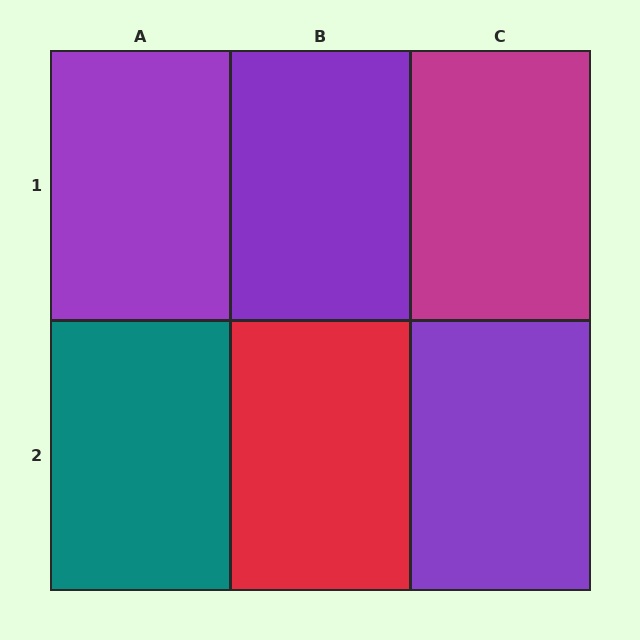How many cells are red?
1 cell is red.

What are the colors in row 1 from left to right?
Purple, purple, magenta.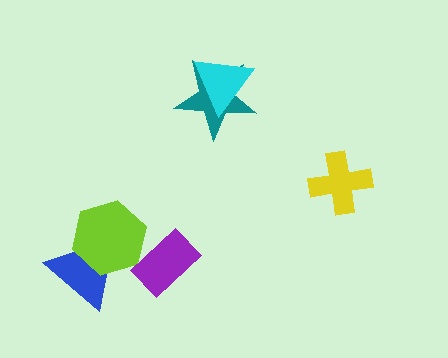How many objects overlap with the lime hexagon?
2 objects overlap with the lime hexagon.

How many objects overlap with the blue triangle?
1 object overlaps with the blue triangle.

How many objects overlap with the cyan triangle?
1 object overlaps with the cyan triangle.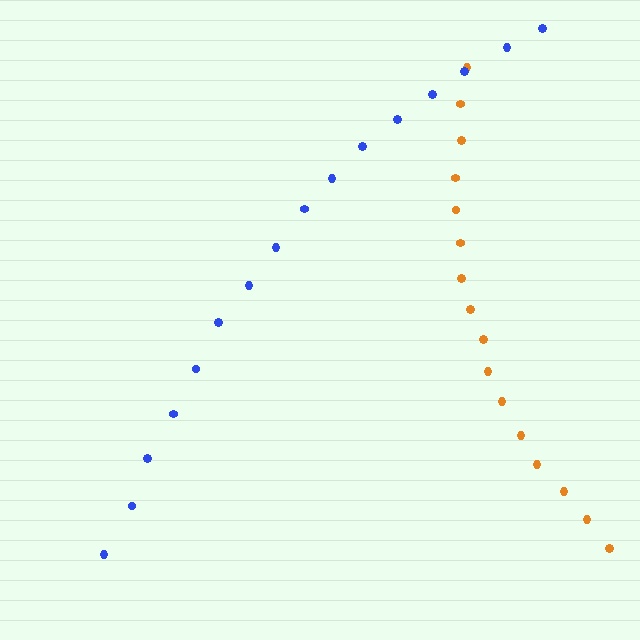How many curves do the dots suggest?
There are 2 distinct paths.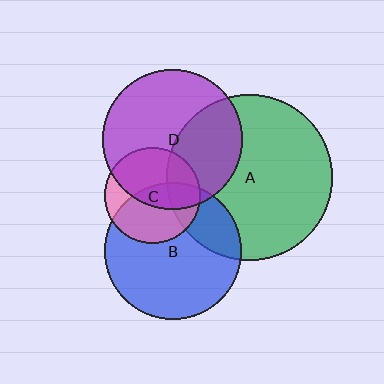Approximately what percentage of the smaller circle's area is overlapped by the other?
Approximately 10%.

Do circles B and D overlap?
Yes.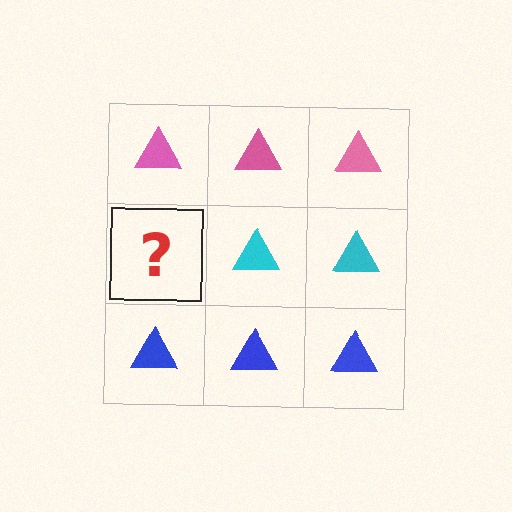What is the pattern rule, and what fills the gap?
The rule is that each row has a consistent color. The gap should be filled with a cyan triangle.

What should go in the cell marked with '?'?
The missing cell should contain a cyan triangle.